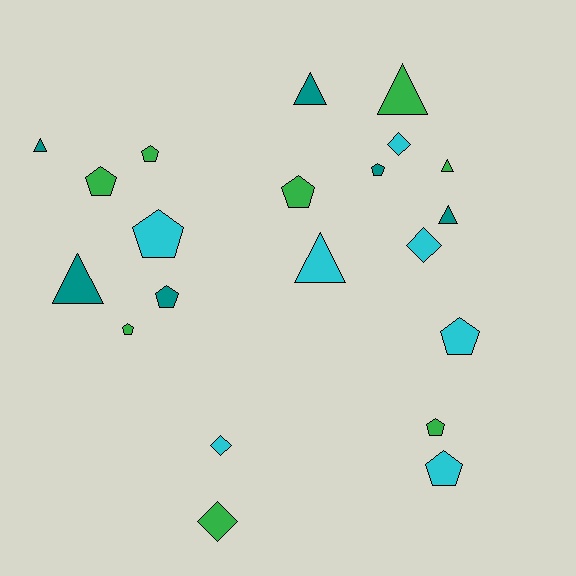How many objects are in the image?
There are 21 objects.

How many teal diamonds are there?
There are no teal diamonds.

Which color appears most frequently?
Green, with 8 objects.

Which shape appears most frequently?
Pentagon, with 10 objects.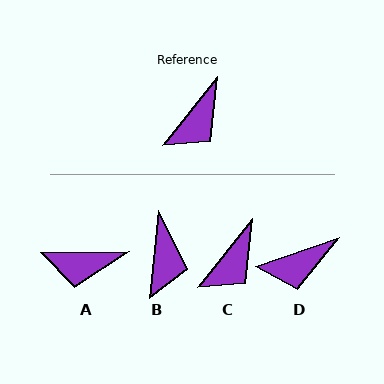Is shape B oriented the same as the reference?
No, it is off by about 33 degrees.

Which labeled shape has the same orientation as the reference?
C.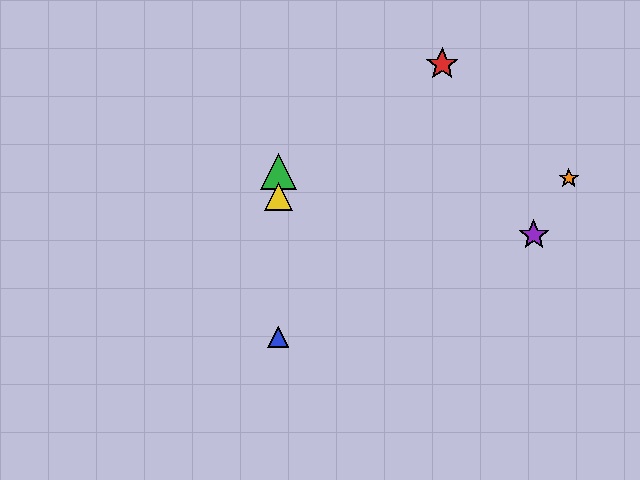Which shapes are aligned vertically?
The blue triangle, the green triangle, the yellow triangle are aligned vertically.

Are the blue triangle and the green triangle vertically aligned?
Yes, both are at x≈278.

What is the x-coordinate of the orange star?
The orange star is at x≈569.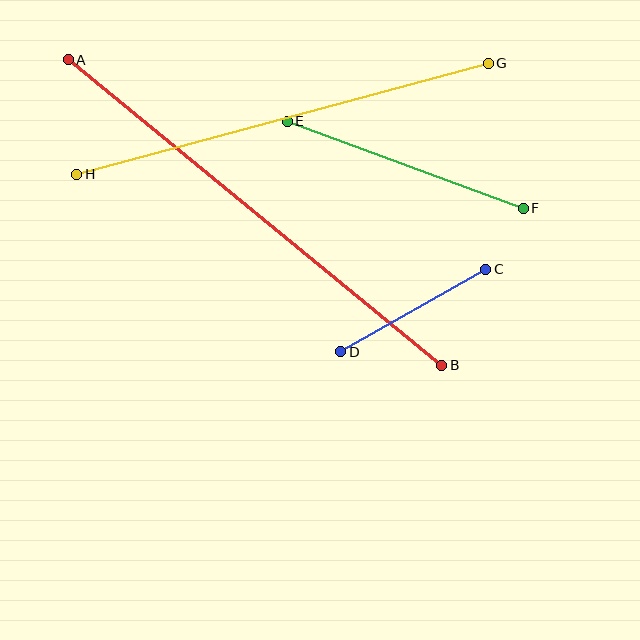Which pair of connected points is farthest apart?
Points A and B are farthest apart.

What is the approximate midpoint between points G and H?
The midpoint is at approximately (282, 119) pixels.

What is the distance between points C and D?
The distance is approximately 167 pixels.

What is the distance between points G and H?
The distance is approximately 426 pixels.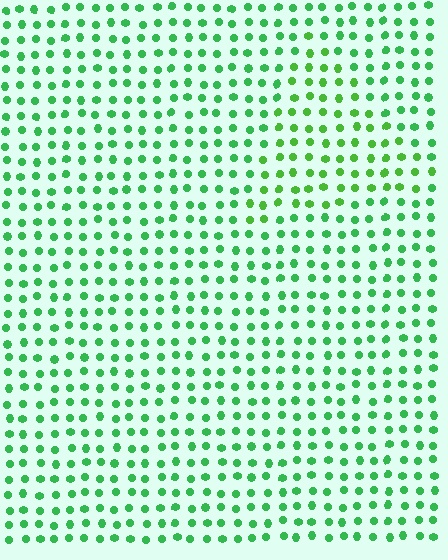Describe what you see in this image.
The image is filled with small green elements in a uniform arrangement. A triangle-shaped region is visible where the elements are tinted to a slightly different hue, forming a subtle color boundary.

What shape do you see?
I see a triangle.